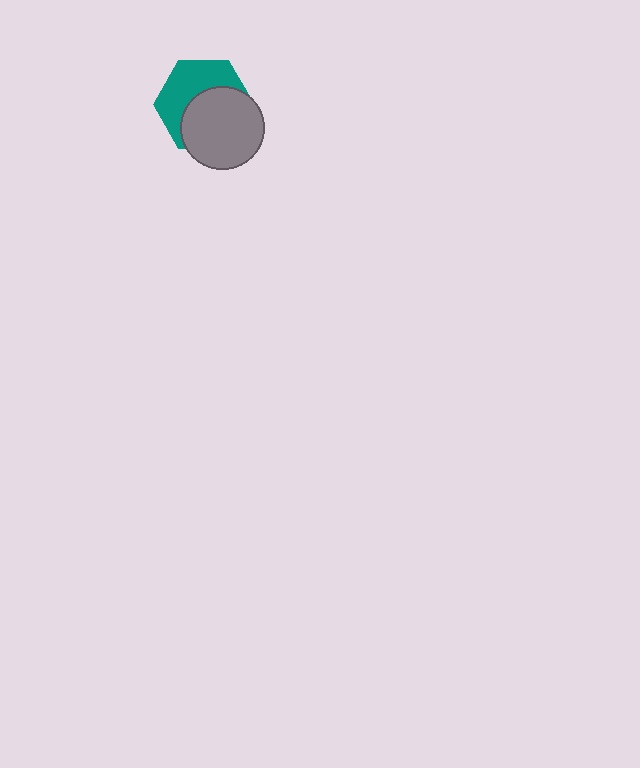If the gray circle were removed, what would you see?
You would see the complete teal hexagon.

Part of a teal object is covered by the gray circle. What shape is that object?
It is a hexagon.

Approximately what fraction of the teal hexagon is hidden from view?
Roughly 52% of the teal hexagon is hidden behind the gray circle.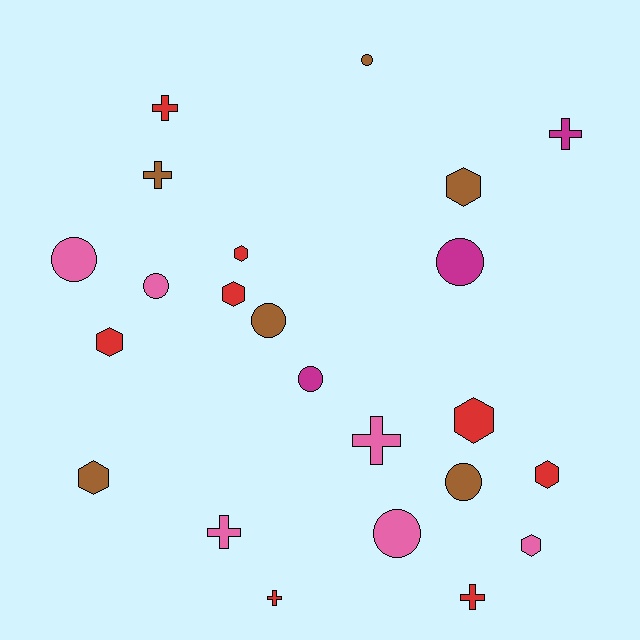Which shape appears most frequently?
Circle, with 8 objects.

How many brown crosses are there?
There is 1 brown cross.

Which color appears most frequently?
Red, with 8 objects.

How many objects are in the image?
There are 23 objects.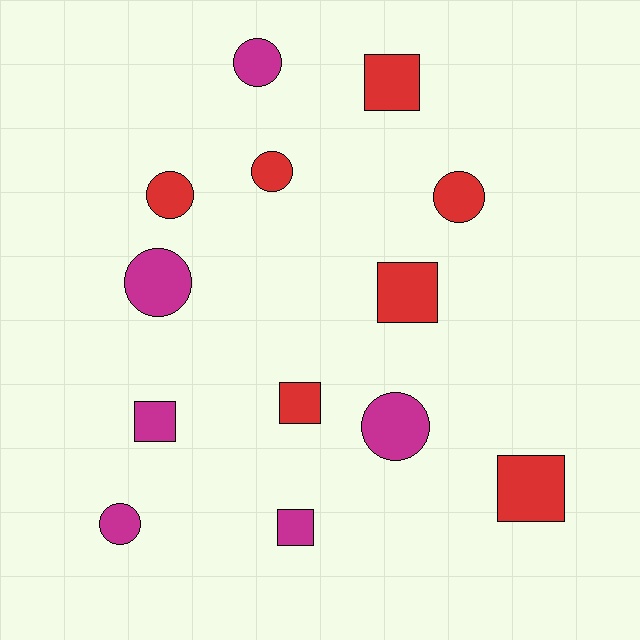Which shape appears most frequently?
Circle, with 7 objects.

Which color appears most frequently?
Red, with 7 objects.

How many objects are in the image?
There are 13 objects.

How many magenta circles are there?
There are 4 magenta circles.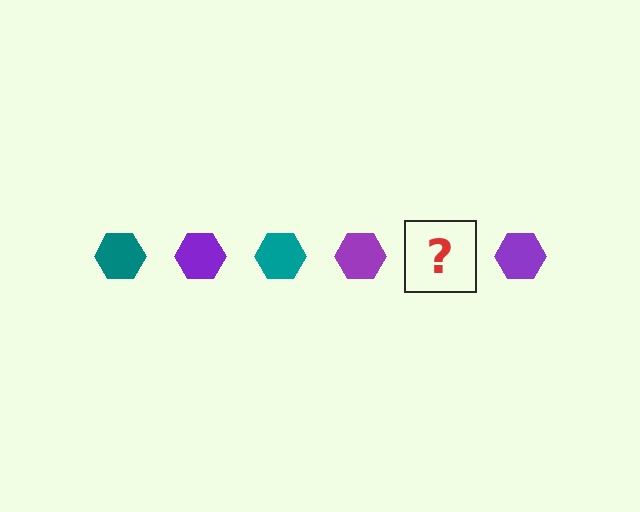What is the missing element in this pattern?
The missing element is a teal hexagon.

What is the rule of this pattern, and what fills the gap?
The rule is that the pattern cycles through teal, purple hexagons. The gap should be filled with a teal hexagon.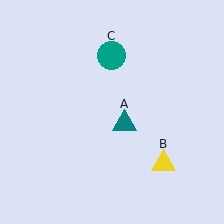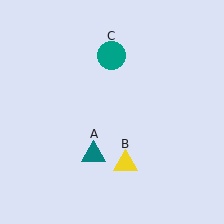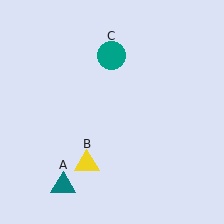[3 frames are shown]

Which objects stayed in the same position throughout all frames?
Teal circle (object C) remained stationary.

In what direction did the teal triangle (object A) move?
The teal triangle (object A) moved down and to the left.